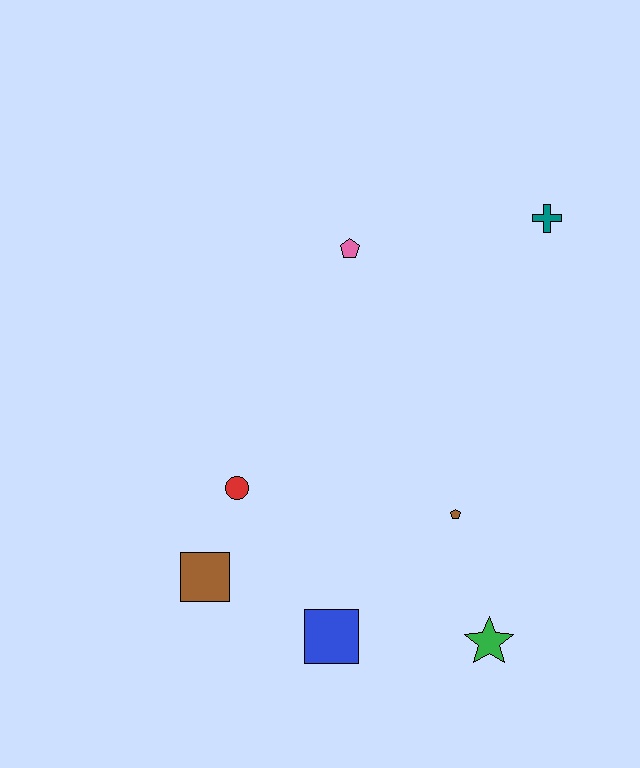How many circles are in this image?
There is 1 circle.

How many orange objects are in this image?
There are no orange objects.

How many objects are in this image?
There are 7 objects.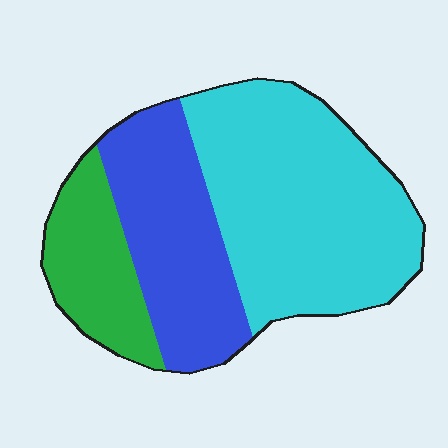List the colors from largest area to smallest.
From largest to smallest: cyan, blue, green.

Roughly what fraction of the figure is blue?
Blue covers 30% of the figure.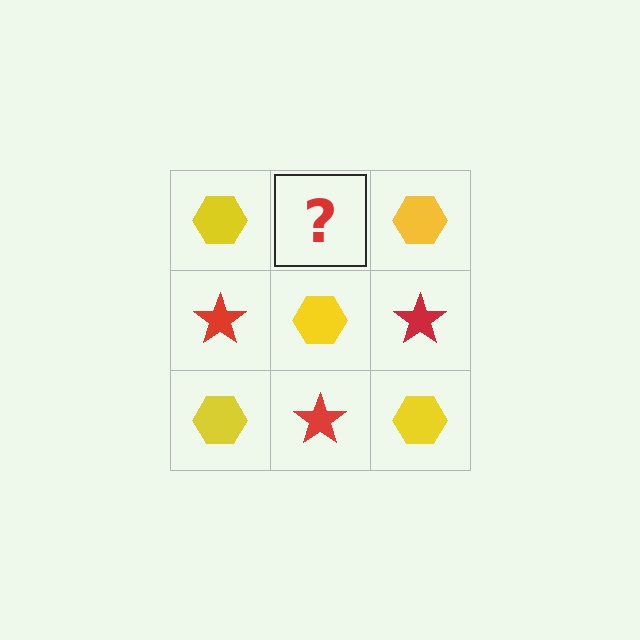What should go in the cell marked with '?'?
The missing cell should contain a red star.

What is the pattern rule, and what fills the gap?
The rule is that it alternates yellow hexagon and red star in a checkerboard pattern. The gap should be filled with a red star.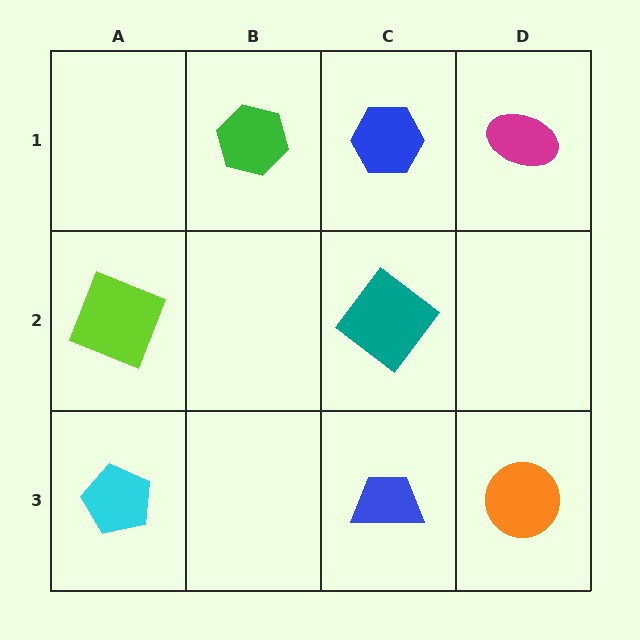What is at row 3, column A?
A cyan pentagon.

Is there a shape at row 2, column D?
No, that cell is empty.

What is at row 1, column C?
A blue hexagon.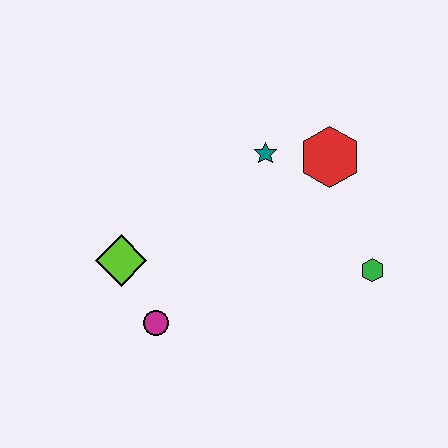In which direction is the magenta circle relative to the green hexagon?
The magenta circle is to the left of the green hexagon.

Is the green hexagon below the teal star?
Yes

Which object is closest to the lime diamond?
The magenta circle is closest to the lime diamond.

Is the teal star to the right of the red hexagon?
No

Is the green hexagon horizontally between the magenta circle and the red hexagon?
No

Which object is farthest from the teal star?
The magenta circle is farthest from the teal star.